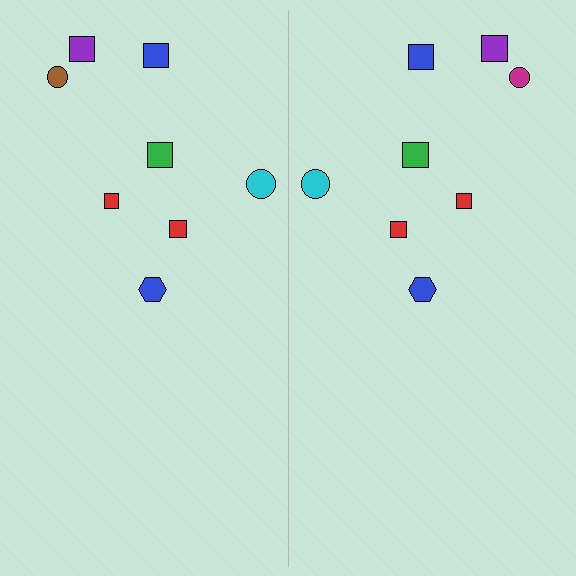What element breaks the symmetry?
The magenta circle on the right side breaks the symmetry — its mirror counterpart is brown.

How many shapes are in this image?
There are 16 shapes in this image.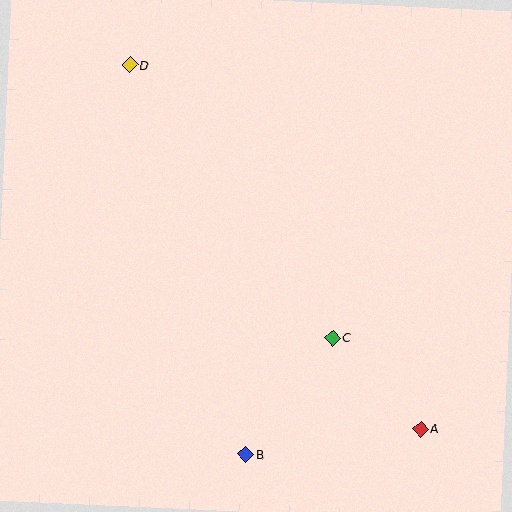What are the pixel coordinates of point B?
Point B is at (246, 455).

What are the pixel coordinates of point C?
Point C is at (332, 338).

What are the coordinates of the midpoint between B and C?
The midpoint between B and C is at (289, 396).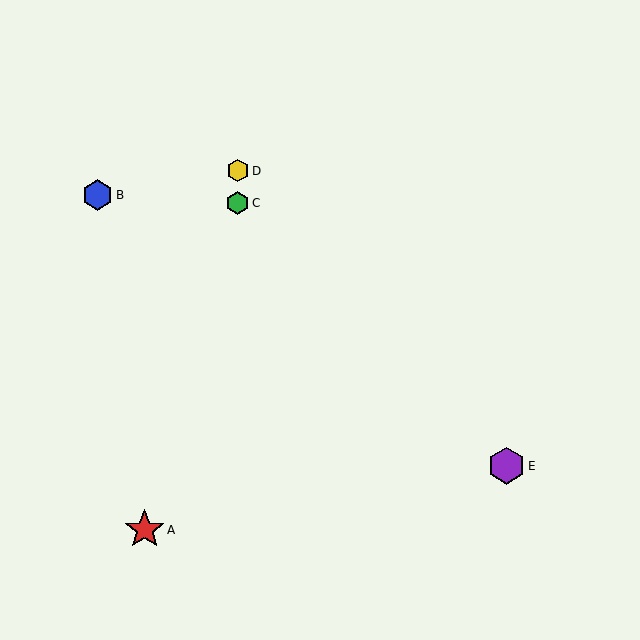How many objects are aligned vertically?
2 objects (C, D) are aligned vertically.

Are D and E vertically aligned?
No, D is at x≈238 and E is at x≈506.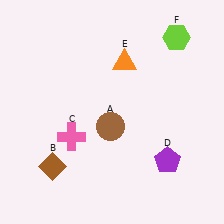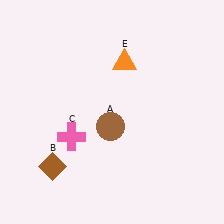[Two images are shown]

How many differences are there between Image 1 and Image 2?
There are 2 differences between the two images.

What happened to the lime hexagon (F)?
The lime hexagon (F) was removed in Image 2. It was in the top-right area of Image 1.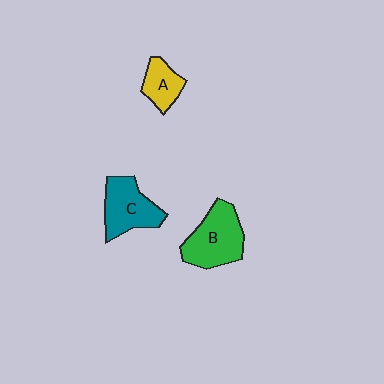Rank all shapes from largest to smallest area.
From largest to smallest: B (green), C (teal), A (yellow).